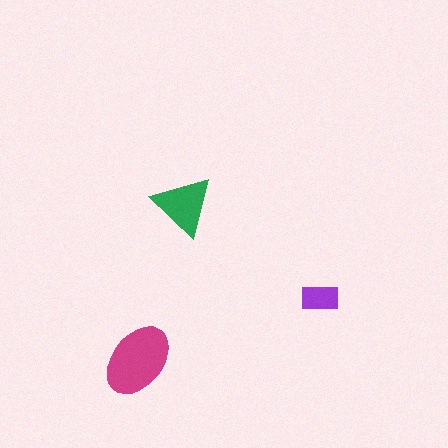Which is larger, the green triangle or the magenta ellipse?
The magenta ellipse.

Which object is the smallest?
The purple rectangle.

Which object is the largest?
The magenta ellipse.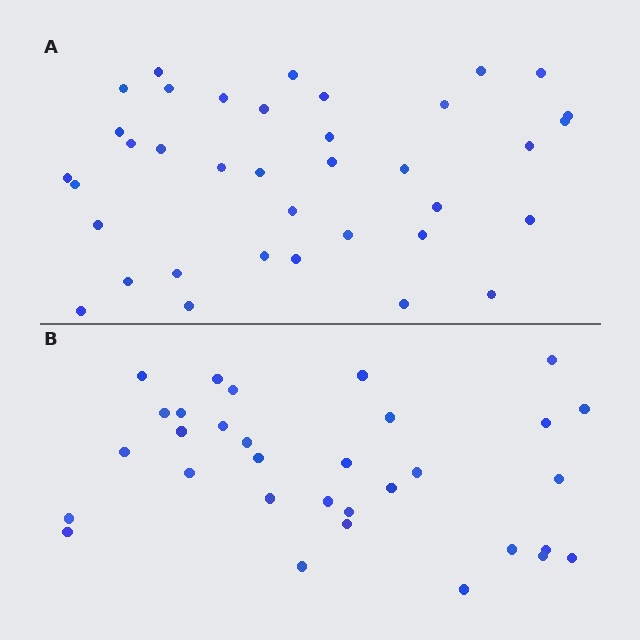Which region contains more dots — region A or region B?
Region A (the top region) has more dots.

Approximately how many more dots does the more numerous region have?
Region A has about 5 more dots than region B.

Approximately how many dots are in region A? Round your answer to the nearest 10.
About 40 dots. (The exact count is 37, which rounds to 40.)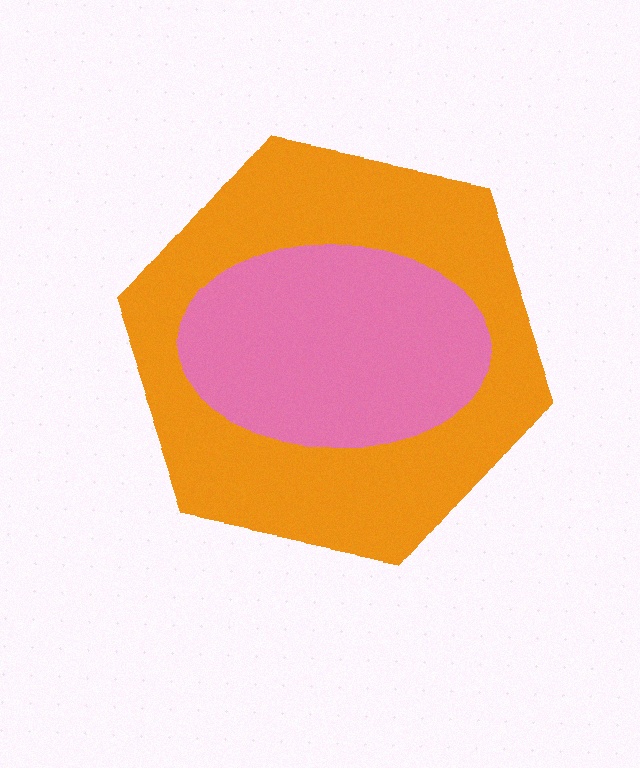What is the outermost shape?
The orange hexagon.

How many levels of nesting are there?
2.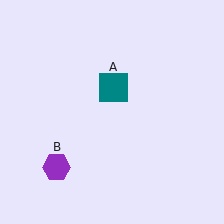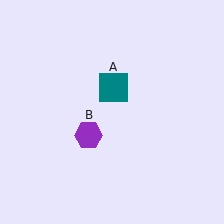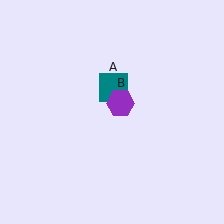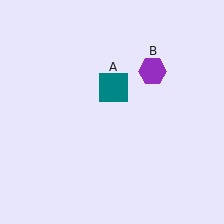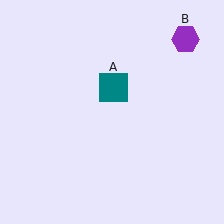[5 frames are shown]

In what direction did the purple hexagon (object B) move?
The purple hexagon (object B) moved up and to the right.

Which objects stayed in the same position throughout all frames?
Teal square (object A) remained stationary.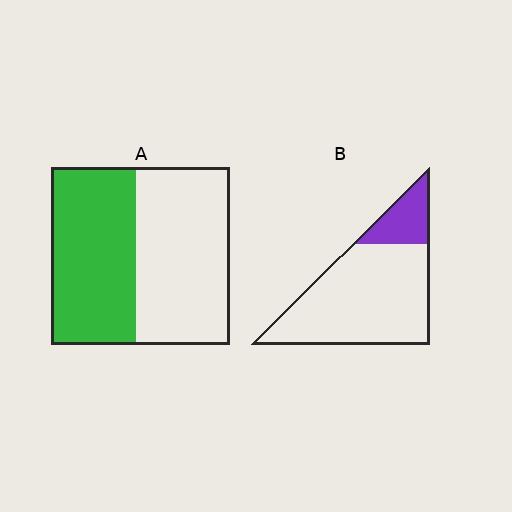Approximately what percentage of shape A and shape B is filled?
A is approximately 45% and B is approximately 20%.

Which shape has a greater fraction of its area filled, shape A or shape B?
Shape A.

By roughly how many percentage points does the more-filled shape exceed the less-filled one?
By roughly 30 percentage points (A over B).